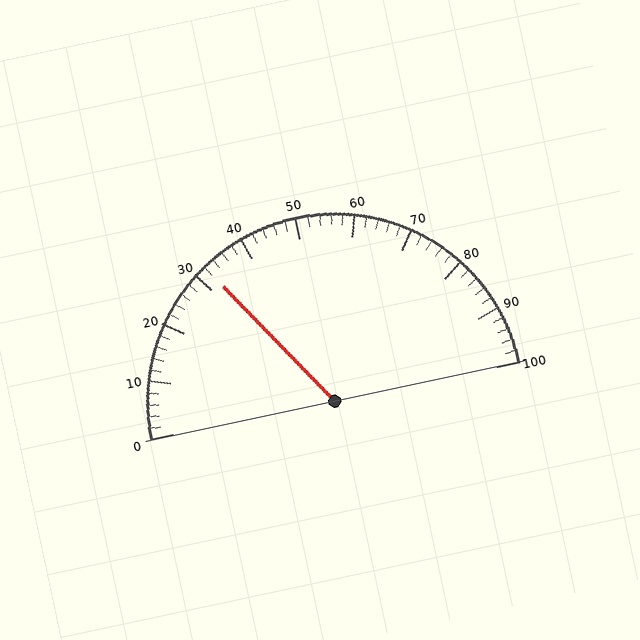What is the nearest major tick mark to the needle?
The nearest major tick mark is 30.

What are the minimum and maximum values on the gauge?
The gauge ranges from 0 to 100.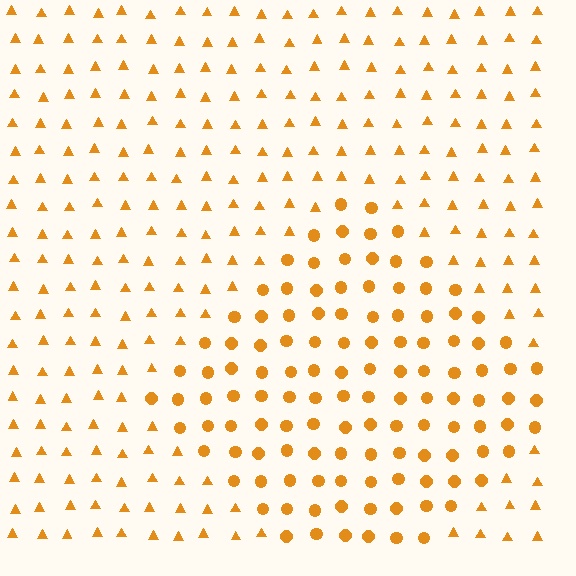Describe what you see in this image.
The image is filled with small orange elements arranged in a uniform grid. A diamond-shaped region contains circles, while the surrounding area contains triangles. The boundary is defined purely by the change in element shape.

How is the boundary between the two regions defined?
The boundary is defined by a change in element shape: circles inside vs. triangles outside. All elements share the same color and spacing.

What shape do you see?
I see a diamond.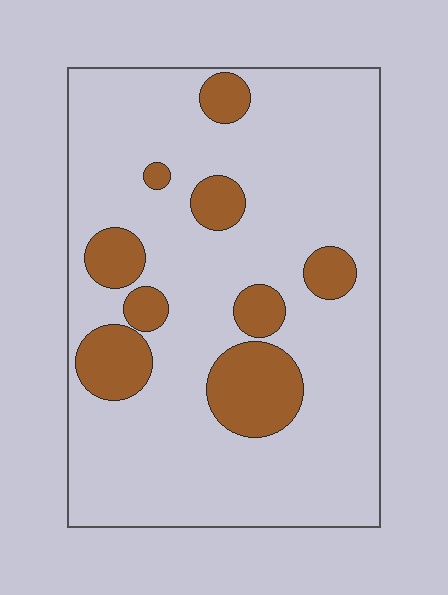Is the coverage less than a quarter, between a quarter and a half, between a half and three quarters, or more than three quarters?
Less than a quarter.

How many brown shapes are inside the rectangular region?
9.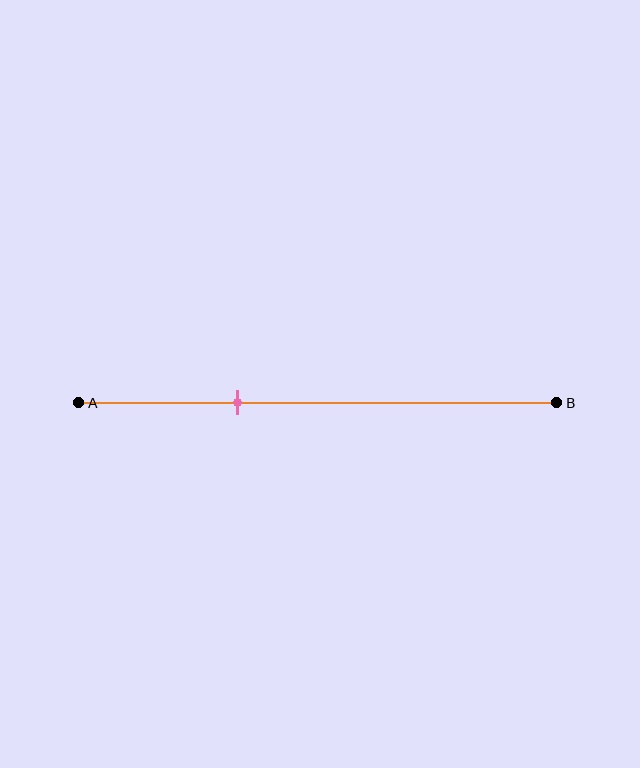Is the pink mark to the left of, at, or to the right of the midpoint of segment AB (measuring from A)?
The pink mark is to the left of the midpoint of segment AB.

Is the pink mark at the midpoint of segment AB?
No, the mark is at about 35% from A, not at the 50% midpoint.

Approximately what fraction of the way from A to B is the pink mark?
The pink mark is approximately 35% of the way from A to B.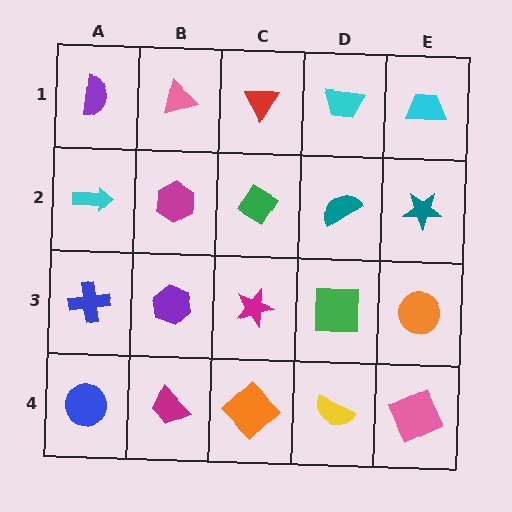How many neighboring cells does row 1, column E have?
2.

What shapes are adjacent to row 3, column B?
A magenta hexagon (row 2, column B), a magenta trapezoid (row 4, column B), a blue cross (row 3, column A), a magenta star (row 3, column C).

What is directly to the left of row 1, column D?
A red triangle.